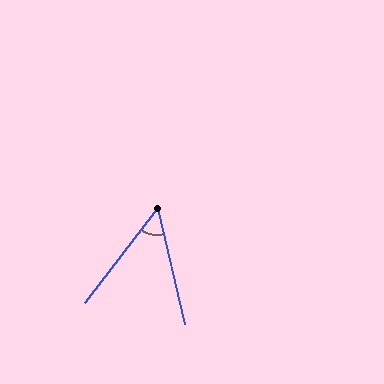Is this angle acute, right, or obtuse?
It is acute.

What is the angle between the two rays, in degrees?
Approximately 51 degrees.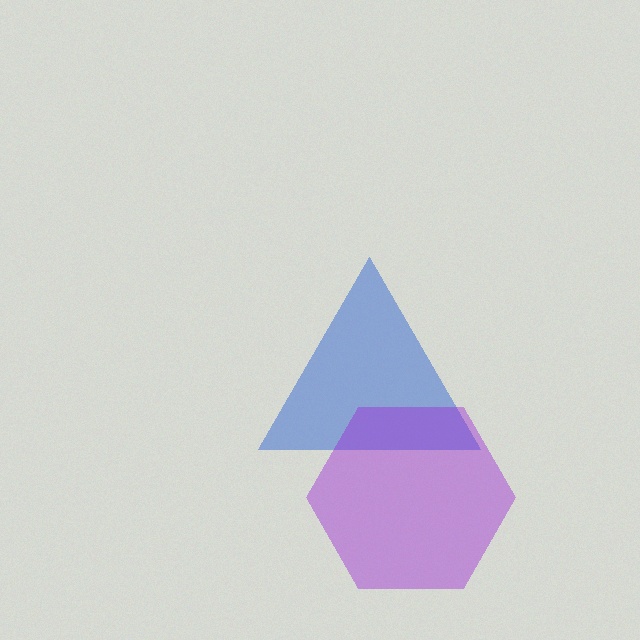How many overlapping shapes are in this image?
There are 2 overlapping shapes in the image.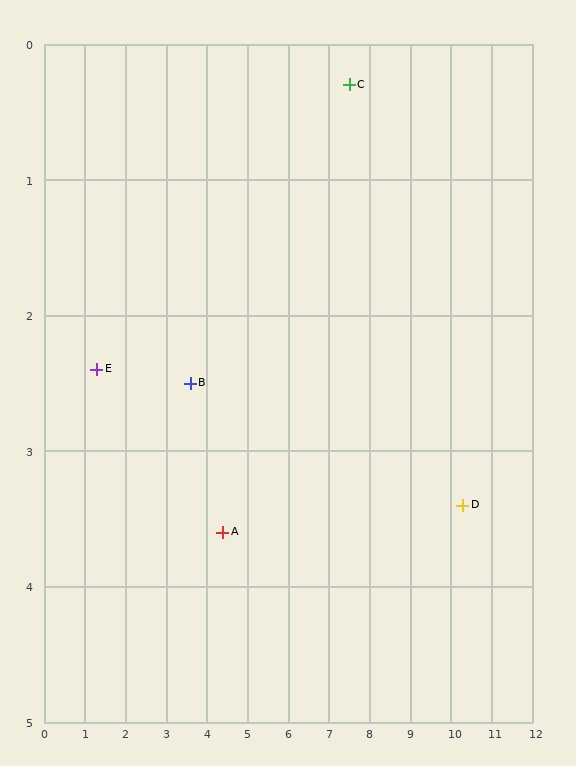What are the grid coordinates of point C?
Point C is at approximately (7.5, 0.3).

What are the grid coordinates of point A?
Point A is at approximately (4.4, 3.6).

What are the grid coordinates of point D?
Point D is at approximately (10.3, 3.4).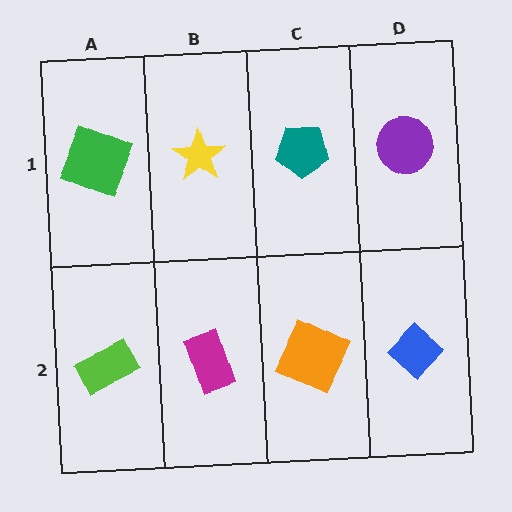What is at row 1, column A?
A green square.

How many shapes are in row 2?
4 shapes.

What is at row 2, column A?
A lime rectangle.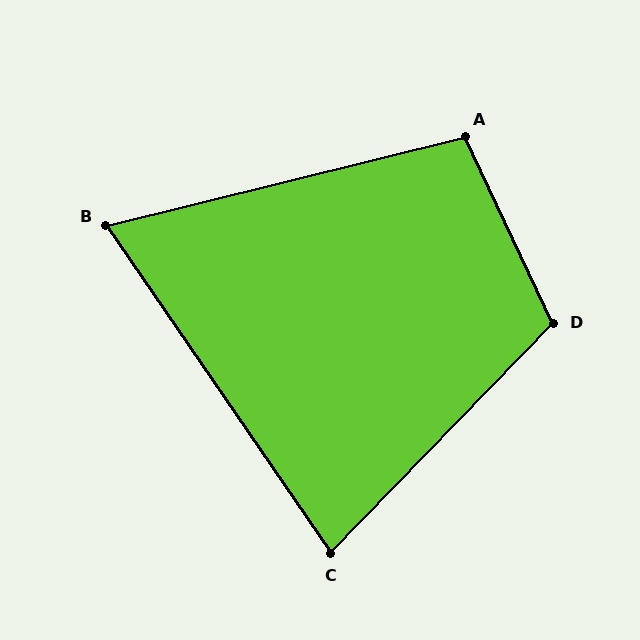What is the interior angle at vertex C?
Approximately 78 degrees (acute).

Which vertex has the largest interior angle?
D, at approximately 111 degrees.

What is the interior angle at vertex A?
Approximately 102 degrees (obtuse).